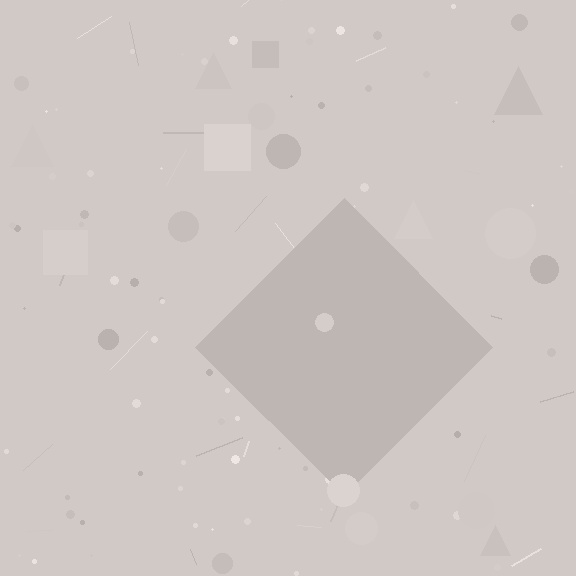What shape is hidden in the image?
A diamond is hidden in the image.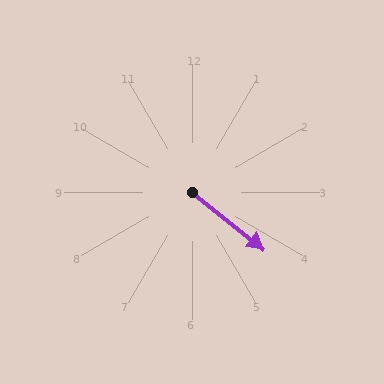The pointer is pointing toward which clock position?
Roughly 4 o'clock.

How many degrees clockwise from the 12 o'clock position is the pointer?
Approximately 129 degrees.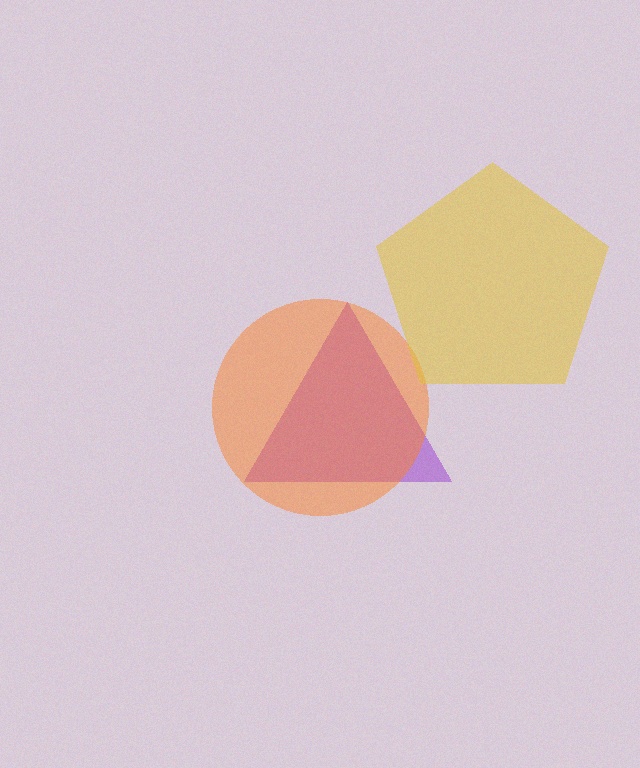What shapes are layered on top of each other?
The layered shapes are: a purple triangle, an orange circle, a yellow pentagon.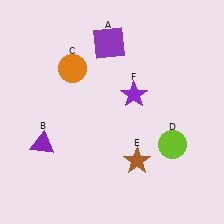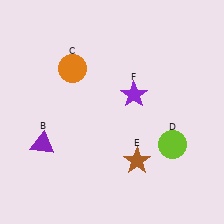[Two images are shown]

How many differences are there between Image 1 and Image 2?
There is 1 difference between the two images.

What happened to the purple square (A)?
The purple square (A) was removed in Image 2. It was in the top-left area of Image 1.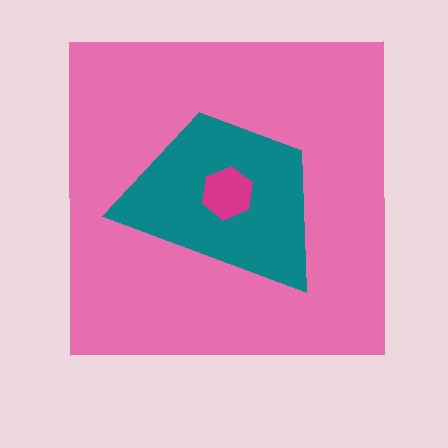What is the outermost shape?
The pink square.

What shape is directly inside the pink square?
The teal trapezoid.